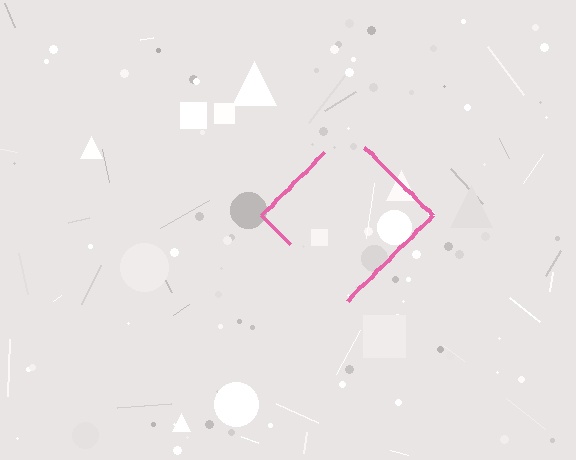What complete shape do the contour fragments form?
The contour fragments form a diamond.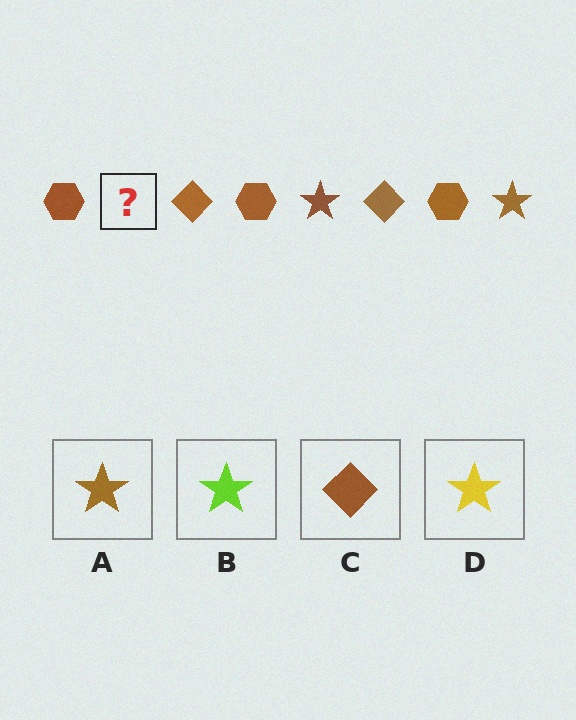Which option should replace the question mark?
Option A.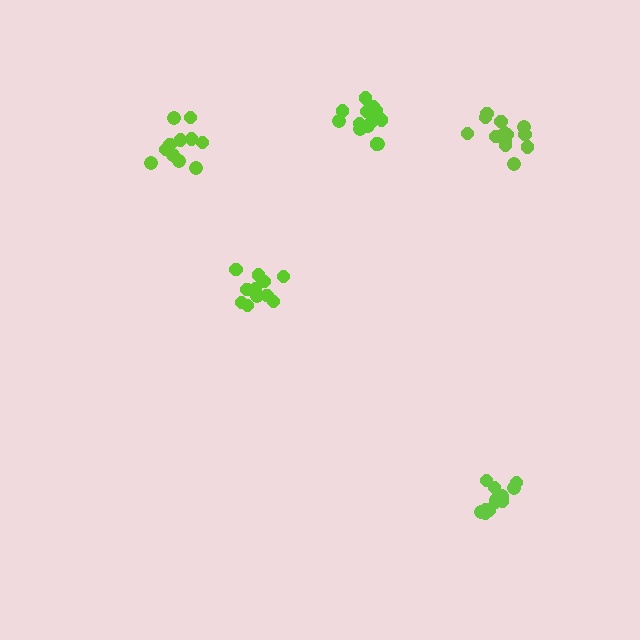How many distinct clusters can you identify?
There are 5 distinct clusters.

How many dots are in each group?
Group 1: 11 dots, Group 2: 12 dots, Group 3: 13 dots, Group 4: 13 dots, Group 5: 11 dots (60 total).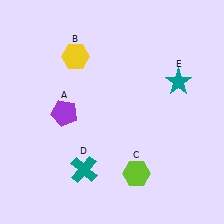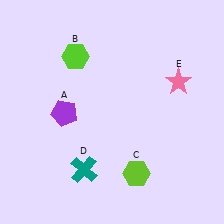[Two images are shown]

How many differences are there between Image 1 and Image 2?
There are 2 differences between the two images.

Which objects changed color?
B changed from yellow to lime. E changed from teal to pink.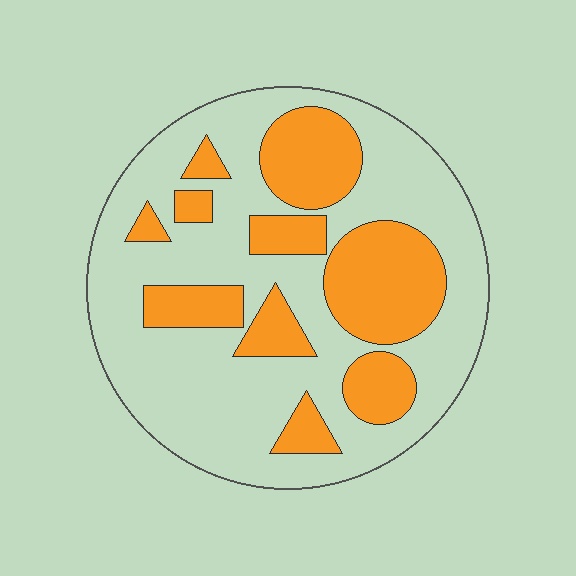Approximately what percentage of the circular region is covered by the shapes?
Approximately 30%.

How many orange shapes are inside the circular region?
10.